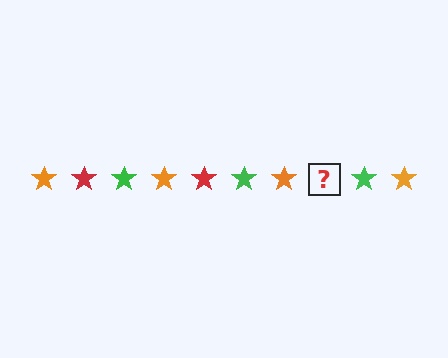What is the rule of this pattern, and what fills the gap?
The rule is that the pattern cycles through orange, red, green stars. The gap should be filled with a red star.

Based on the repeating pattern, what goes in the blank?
The blank should be a red star.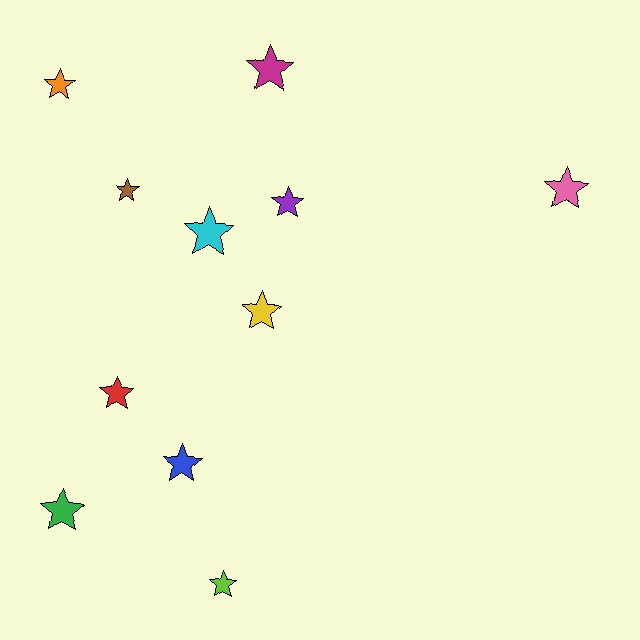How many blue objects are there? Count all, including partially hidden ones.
There is 1 blue object.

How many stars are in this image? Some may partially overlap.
There are 11 stars.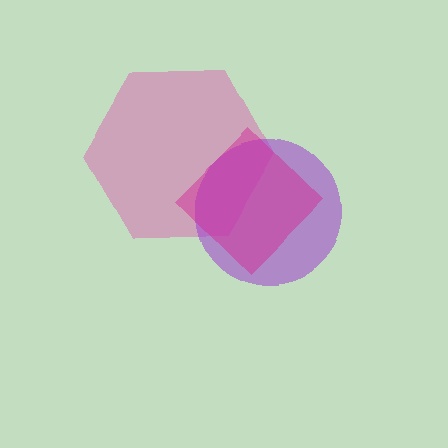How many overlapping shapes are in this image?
There are 3 overlapping shapes in the image.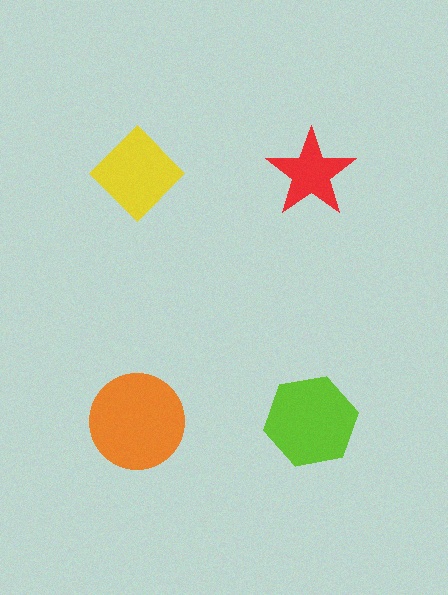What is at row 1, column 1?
A yellow diamond.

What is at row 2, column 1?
An orange circle.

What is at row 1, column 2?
A red star.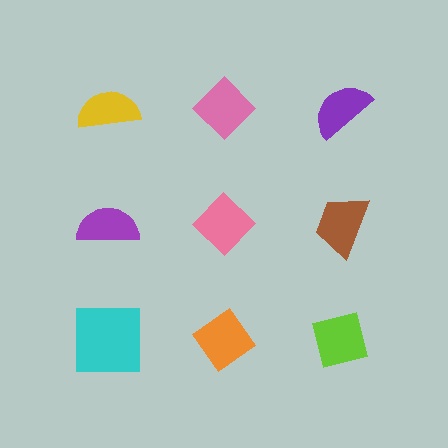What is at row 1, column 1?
A yellow semicircle.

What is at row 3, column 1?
A cyan square.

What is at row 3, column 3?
A lime square.